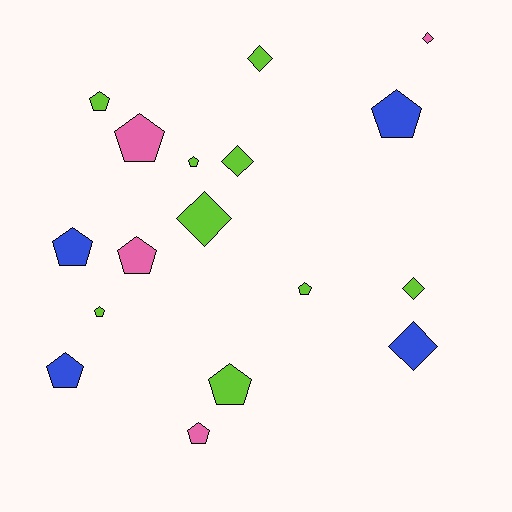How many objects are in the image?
There are 17 objects.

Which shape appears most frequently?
Pentagon, with 11 objects.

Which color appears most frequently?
Lime, with 9 objects.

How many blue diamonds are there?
There is 1 blue diamond.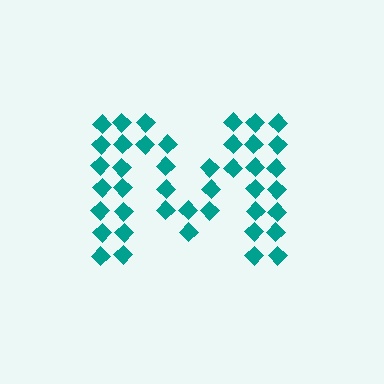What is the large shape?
The large shape is the letter M.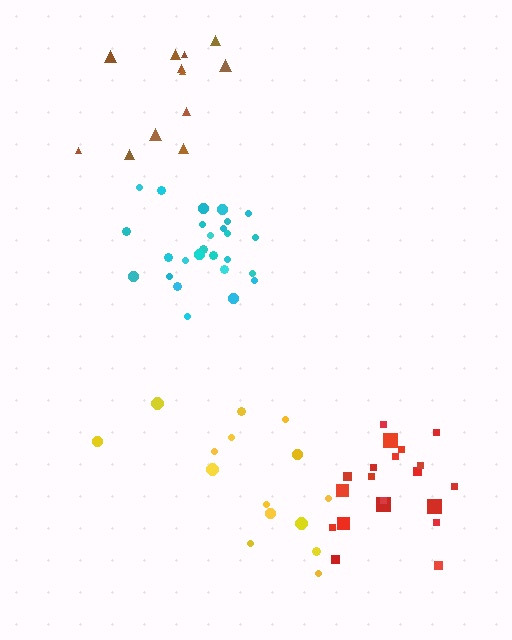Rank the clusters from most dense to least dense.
cyan, red, yellow, brown.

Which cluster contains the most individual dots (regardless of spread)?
Cyan (26).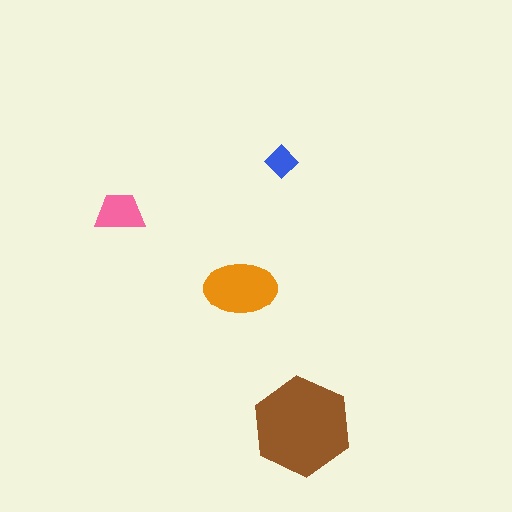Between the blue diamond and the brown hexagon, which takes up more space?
The brown hexagon.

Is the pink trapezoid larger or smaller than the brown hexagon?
Smaller.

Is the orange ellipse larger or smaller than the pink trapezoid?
Larger.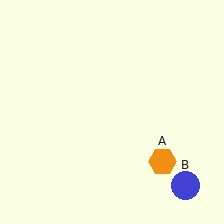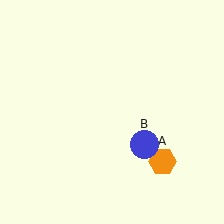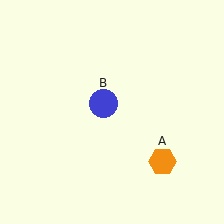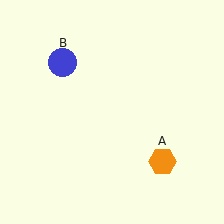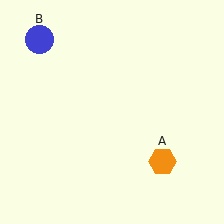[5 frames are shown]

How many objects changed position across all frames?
1 object changed position: blue circle (object B).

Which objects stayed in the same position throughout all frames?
Orange hexagon (object A) remained stationary.